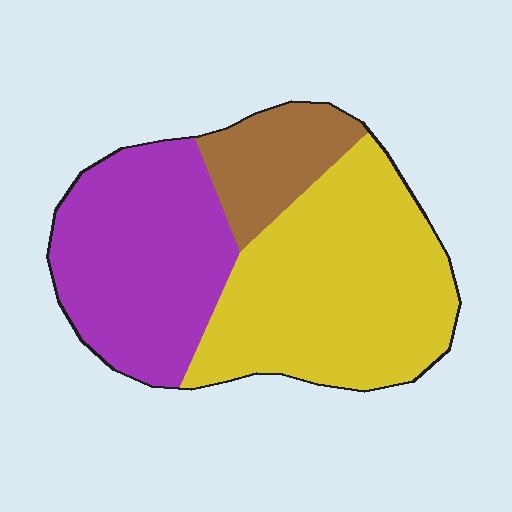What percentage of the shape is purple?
Purple takes up about three eighths (3/8) of the shape.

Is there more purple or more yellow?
Yellow.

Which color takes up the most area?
Yellow, at roughly 50%.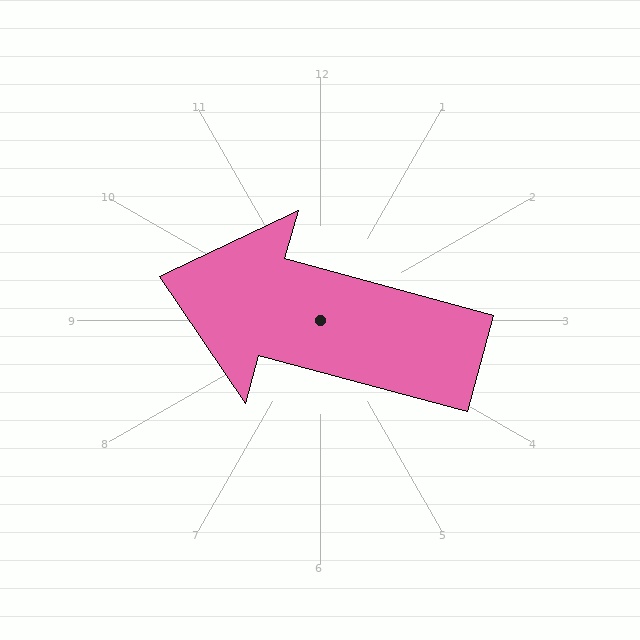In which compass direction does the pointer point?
West.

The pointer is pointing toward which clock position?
Roughly 10 o'clock.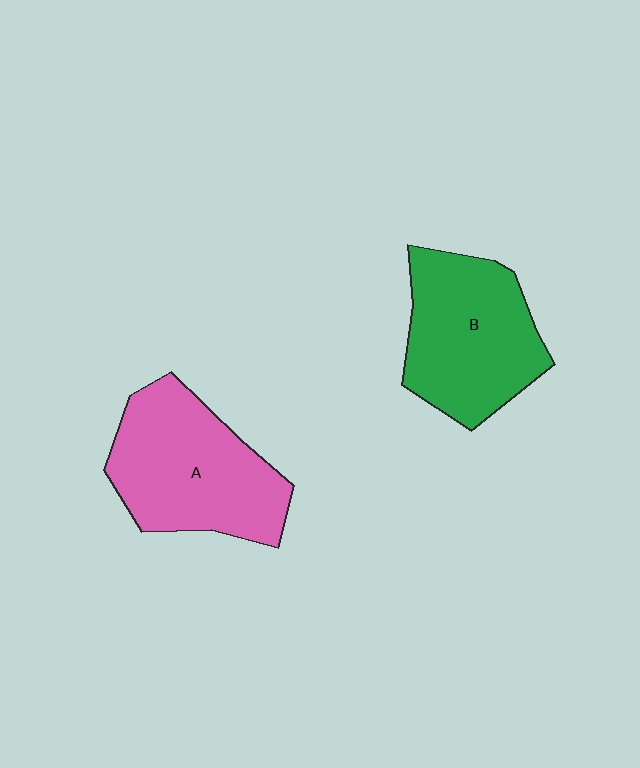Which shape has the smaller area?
Shape B (green).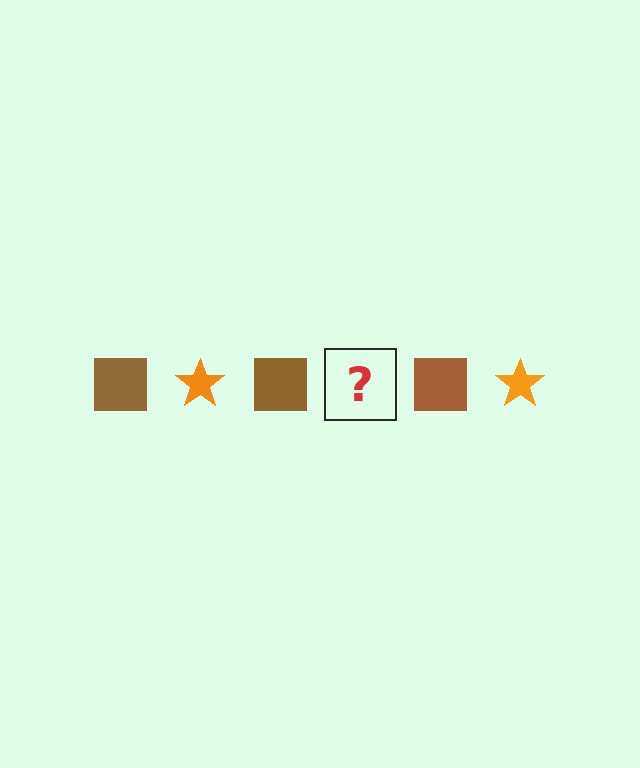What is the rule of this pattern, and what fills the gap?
The rule is that the pattern alternates between brown square and orange star. The gap should be filled with an orange star.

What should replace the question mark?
The question mark should be replaced with an orange star.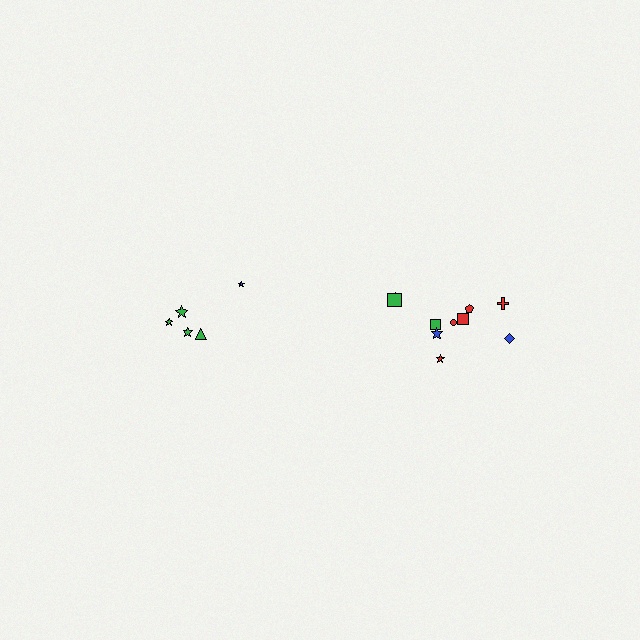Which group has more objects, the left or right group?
The right group.